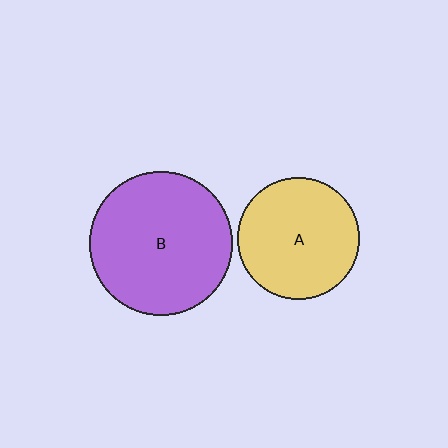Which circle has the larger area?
Circle B (purple).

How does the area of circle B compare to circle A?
Approximately 1.4 times.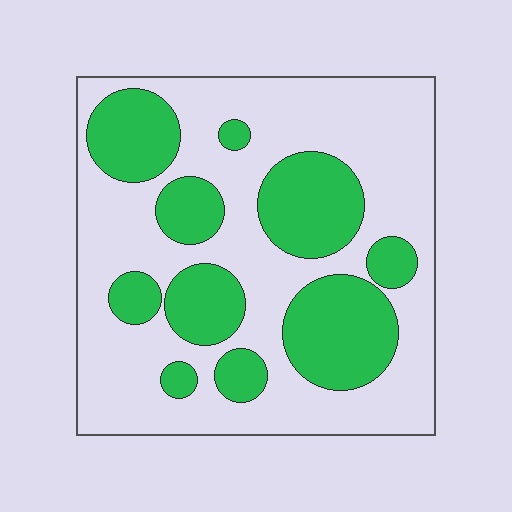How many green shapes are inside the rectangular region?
10.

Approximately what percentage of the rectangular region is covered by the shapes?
Approximately 35%.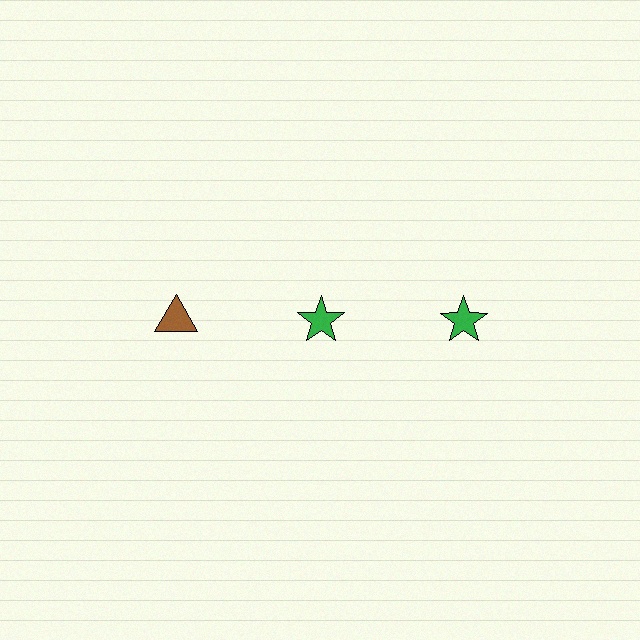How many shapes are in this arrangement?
There are 3 shapes arranged in a grid pattern.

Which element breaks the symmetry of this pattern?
The brown triangle in the top row, leftmost column breaks the symmetry. All other shapes are green stars.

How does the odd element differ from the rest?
It differs in both color (brown instead of green) and shape (triangle instead of star).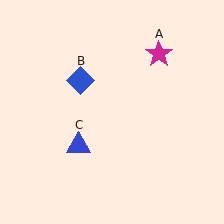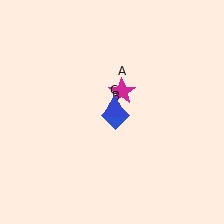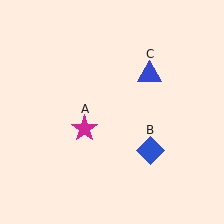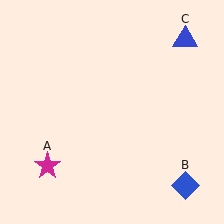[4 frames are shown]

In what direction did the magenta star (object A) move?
The magenta star (object A) moved down and to the left.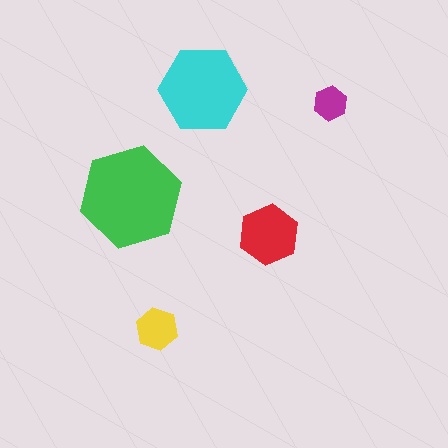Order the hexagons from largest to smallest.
the green one, the cyan one, the red one, the yellow one, the magenta one.